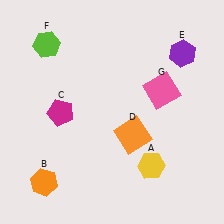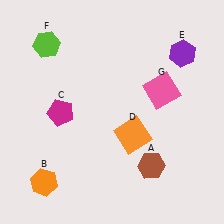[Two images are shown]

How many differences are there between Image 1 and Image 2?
There is 1 difference between the two images.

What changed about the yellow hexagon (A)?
In Image 1, A is yellow. In Image 2, it changed to brown.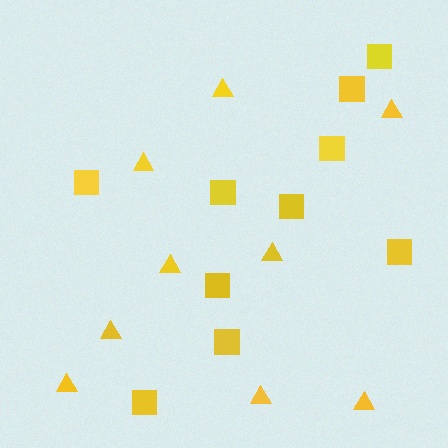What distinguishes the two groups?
There are 2 groups: one group of squares (10) and one group of triangles (9).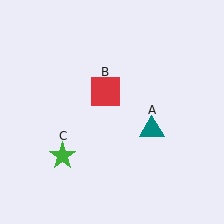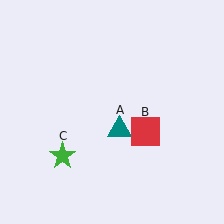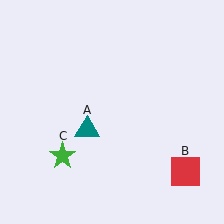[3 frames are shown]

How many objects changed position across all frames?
2 objects changed position: teal triangle (object A), red square (object B).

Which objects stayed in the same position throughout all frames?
Green star (object C) remained stationary.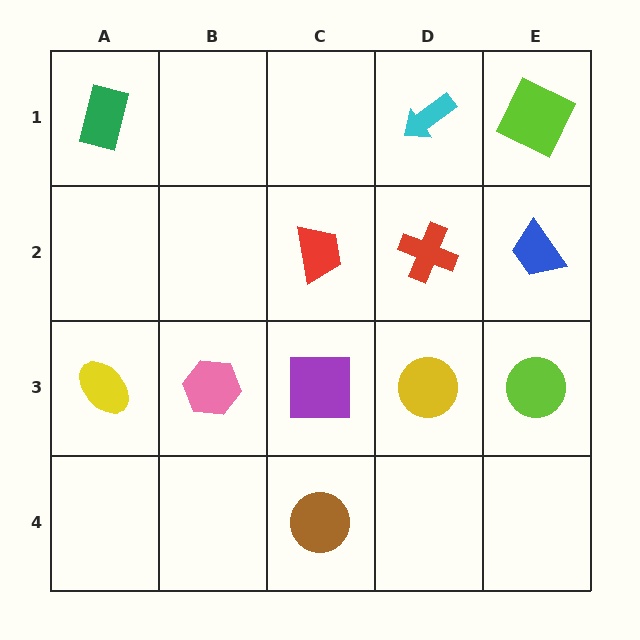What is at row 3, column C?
A purple square.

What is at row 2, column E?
A blue trapezoid.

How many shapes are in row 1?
3 shapes.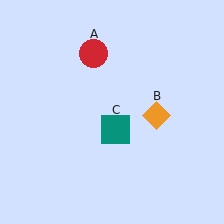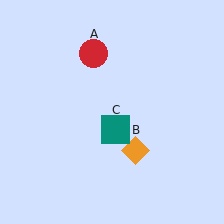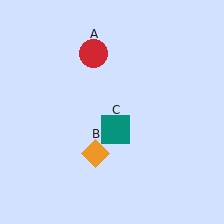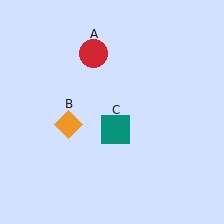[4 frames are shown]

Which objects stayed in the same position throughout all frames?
Red circle (object A) and teal square (object C) remained stationary.